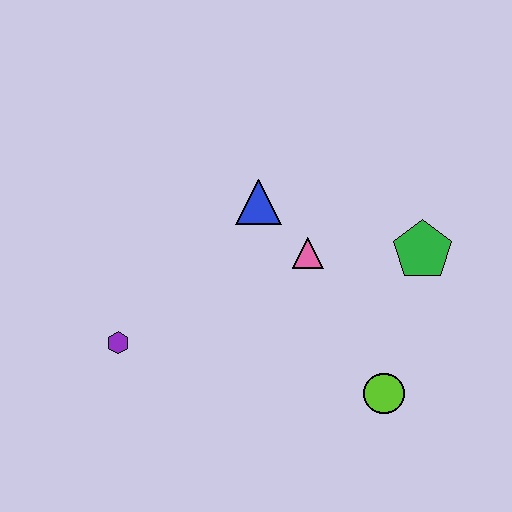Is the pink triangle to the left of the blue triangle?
No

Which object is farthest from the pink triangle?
The purple hexagon is farthest from the pink triangle.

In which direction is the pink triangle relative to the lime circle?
The pink triangle is above the lime circle.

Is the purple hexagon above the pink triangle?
No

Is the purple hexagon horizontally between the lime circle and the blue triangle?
No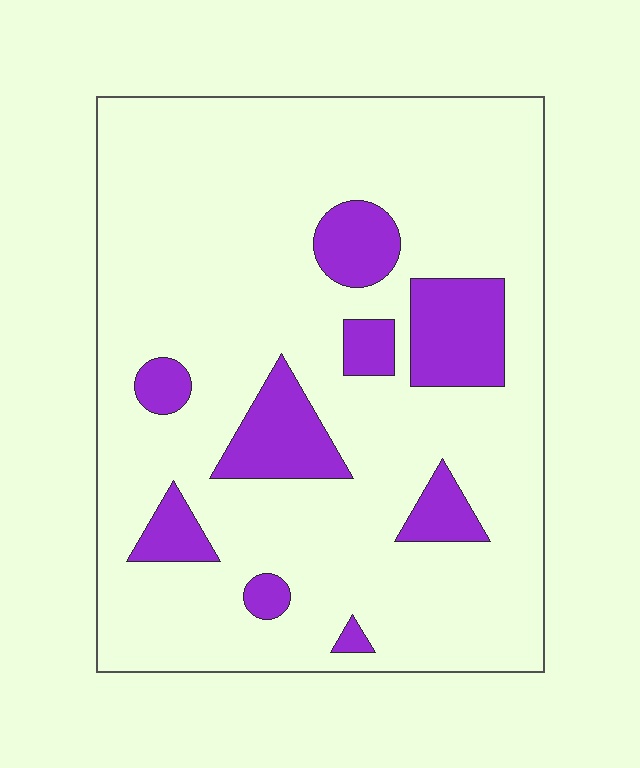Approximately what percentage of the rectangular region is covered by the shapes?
Approximately 15%.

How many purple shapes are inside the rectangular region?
9.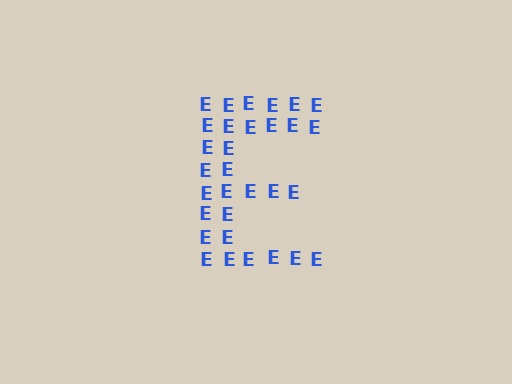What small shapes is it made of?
It is made of small letter E's.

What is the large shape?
The large shape is the letter E.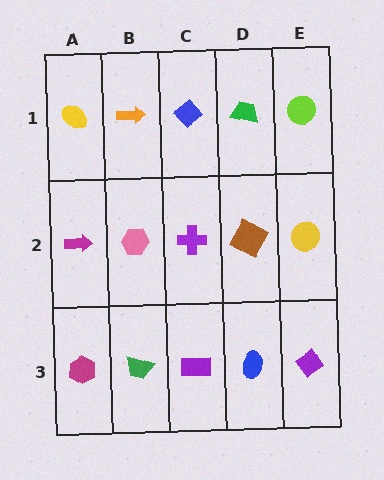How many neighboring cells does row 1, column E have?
2.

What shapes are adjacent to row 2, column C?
A blue diamond (row 1, column C), a purple rectangle (row 3, column C), a pink hexagon (row 2, column B), a brown square (row 2, column D).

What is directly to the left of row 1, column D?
A blue diamond.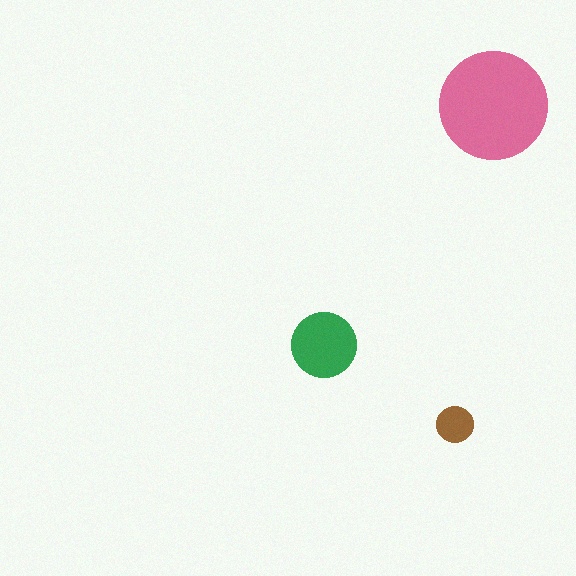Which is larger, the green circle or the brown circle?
The green one.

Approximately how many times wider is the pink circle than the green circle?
About 1.5 times wider.